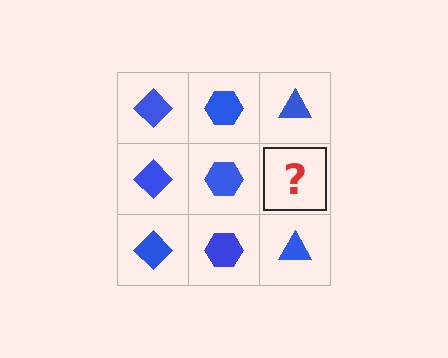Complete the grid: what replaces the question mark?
The question mark should be replaced with a blue triangle.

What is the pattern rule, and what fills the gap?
The rule is that each column has a consistent shape. The gap should be filled with a blue triangle.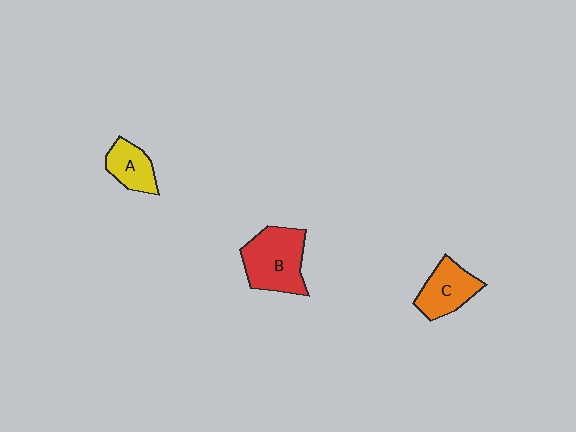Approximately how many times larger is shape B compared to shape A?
Approximately 1.8 times.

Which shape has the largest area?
Shape B (red).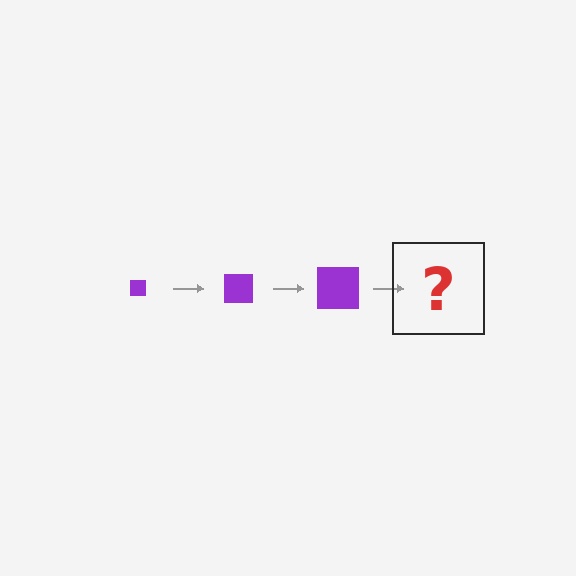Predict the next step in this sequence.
The next step is a purple square, larger than the previous one.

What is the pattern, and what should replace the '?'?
The pattern is that the square gets progressively larger each step. The '?' should be a purple square, larger than the previous one.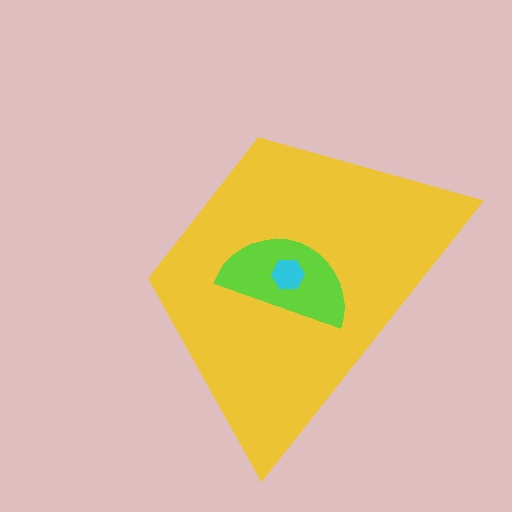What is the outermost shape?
The yellow trapezoid.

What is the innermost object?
The cyan hexagon.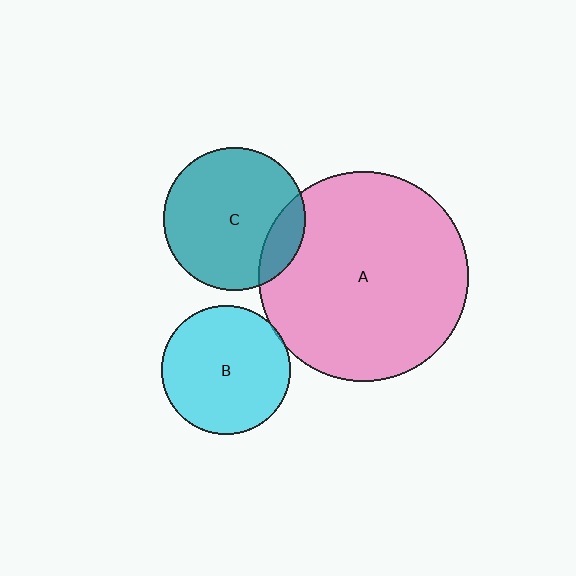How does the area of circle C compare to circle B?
Approximately 1.2 times.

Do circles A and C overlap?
Yes.